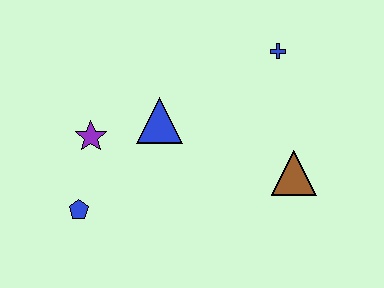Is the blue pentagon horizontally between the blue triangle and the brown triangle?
No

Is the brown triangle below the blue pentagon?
No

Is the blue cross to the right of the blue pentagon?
Yes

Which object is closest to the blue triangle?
The purple star is closest to the blue triangle.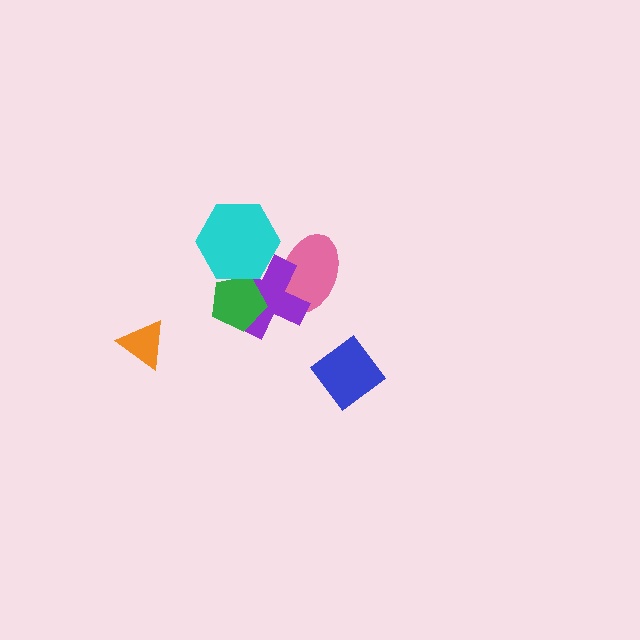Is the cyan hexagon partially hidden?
No, no other shape covers it.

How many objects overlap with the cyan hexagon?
2 objects overlap with the cyan hexagon.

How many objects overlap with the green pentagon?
2 objects overlap with the green pentagon.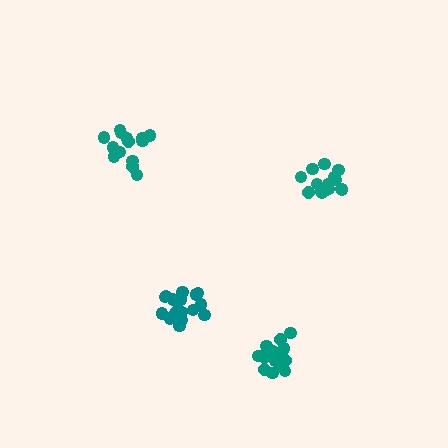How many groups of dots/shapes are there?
There are 4 groups.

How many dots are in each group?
Group 1: 14 dots, Group 2: 16 dots, Group 3: 19 dots, Group 4: 19 dots (68 total).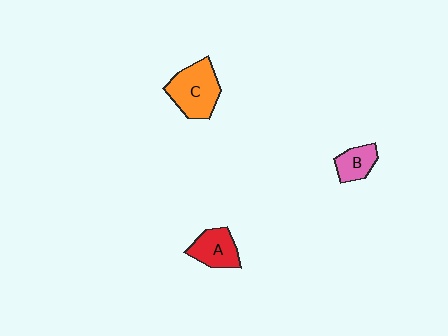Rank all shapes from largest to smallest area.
From largest to smallest: C (orange), A (red), B (pink).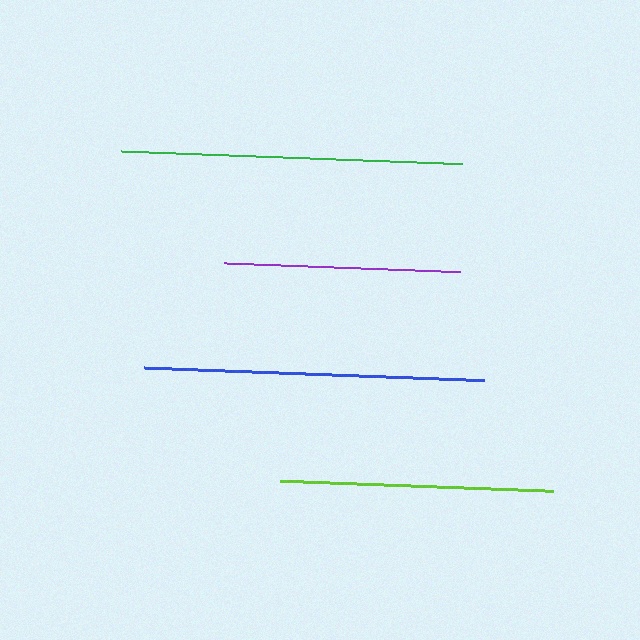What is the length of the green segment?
The green segment is approximately 341 pixels long.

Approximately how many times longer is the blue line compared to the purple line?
The blue line is approximately 1.4 times the length of the purple line.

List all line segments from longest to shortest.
From longest to shortest: green, blue, lime, purple.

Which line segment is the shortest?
The purple line is the shortest at approximately 236 pixels.